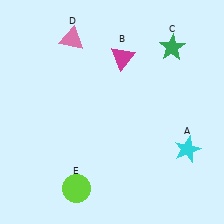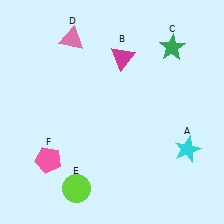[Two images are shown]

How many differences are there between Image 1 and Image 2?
There is 1 difference between the two images.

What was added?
A pink pentagon (F) was added in Image 2.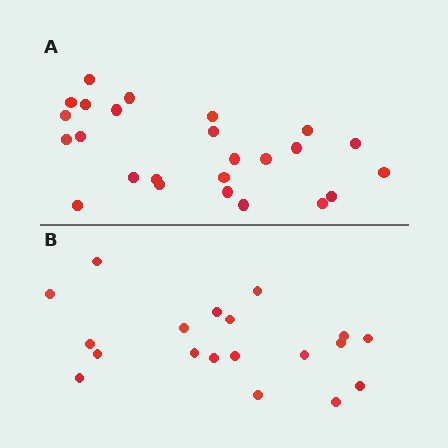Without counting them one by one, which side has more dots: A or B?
Region A (the top region) has more dots.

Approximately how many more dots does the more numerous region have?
Region A has about 6 more dots than region B.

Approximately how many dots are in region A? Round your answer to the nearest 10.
About 20 dots. (The exact count is 25, which rounds to 20.)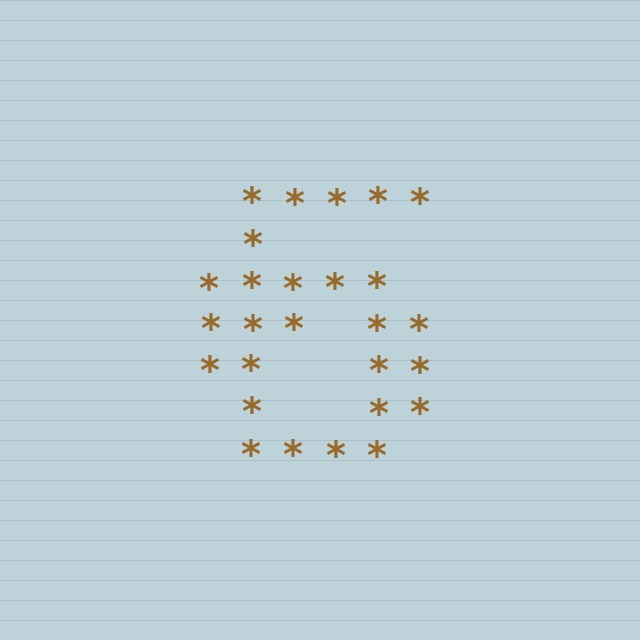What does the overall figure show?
The overall figure shows the digit 6.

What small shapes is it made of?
It is made of small asterisks.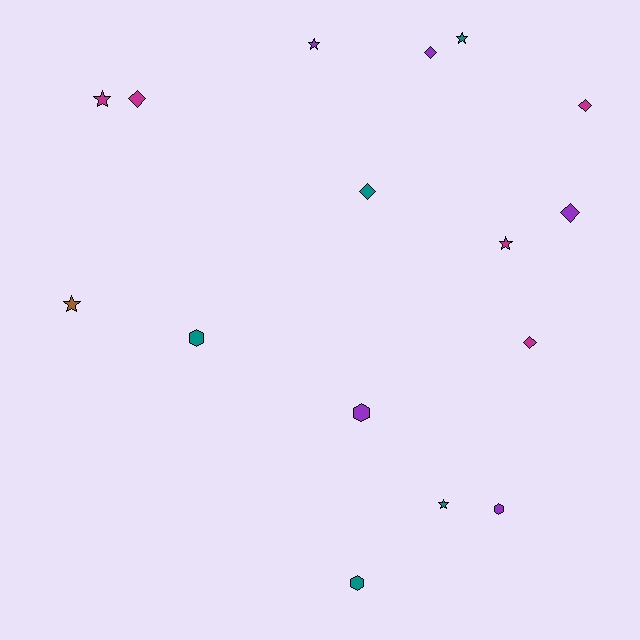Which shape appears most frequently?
Diamond, with 6 objects.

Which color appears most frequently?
Magenta, with 5 objects.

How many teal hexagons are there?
There are 2 teal hexagons.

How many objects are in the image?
There are 16 objects.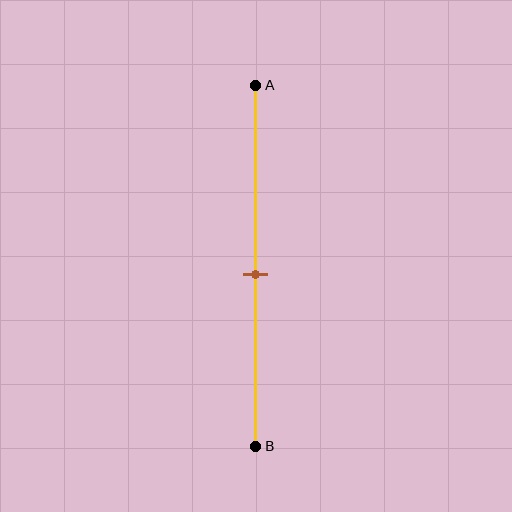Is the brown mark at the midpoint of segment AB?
Yes, the mark is approximately at the midpoint.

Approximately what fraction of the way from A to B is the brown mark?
The brown mark is approximately 50% of the way from A to B.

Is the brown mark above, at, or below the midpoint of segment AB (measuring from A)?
The brown mark is approximately at the midpoint of segment AB.